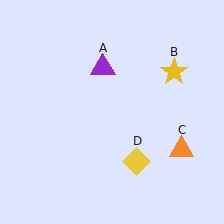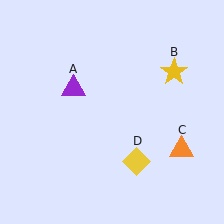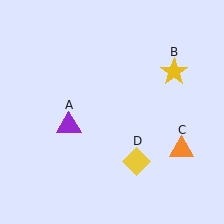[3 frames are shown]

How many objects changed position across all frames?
1 object changed position: purple triangle (object A).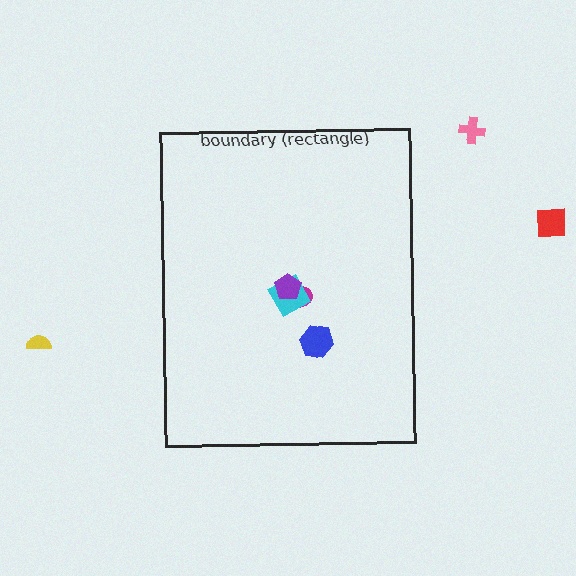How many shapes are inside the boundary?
4 inside, 3 outside.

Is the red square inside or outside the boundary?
Outside.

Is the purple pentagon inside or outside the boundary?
Inside.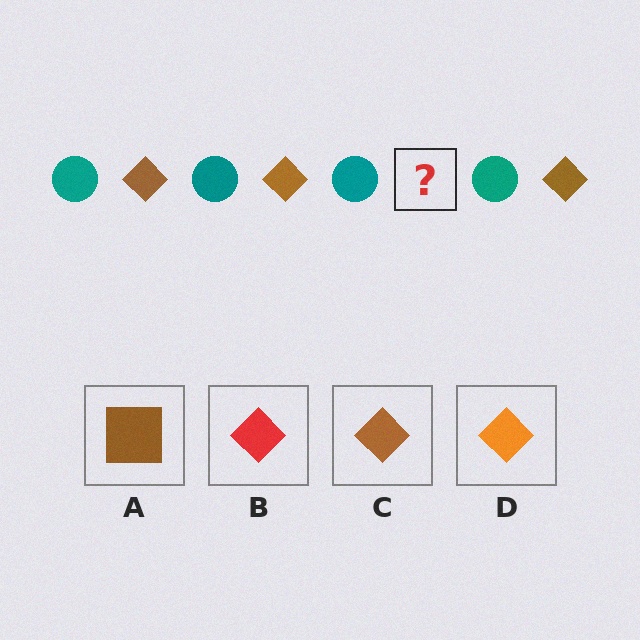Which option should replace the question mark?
Option C.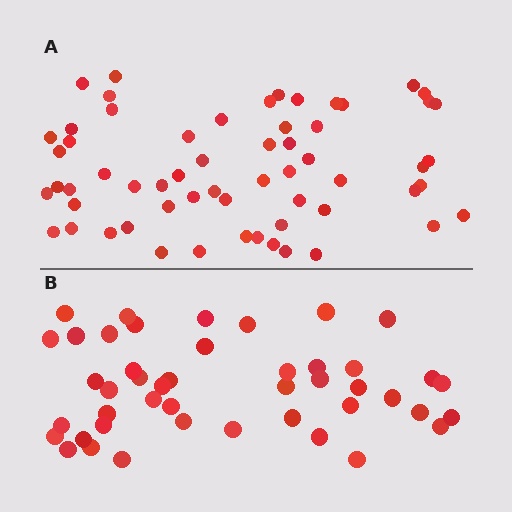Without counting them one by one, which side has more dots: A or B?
Region A (the top region) has more dots.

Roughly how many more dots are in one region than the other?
Region A has approximately 15 more dots than region B.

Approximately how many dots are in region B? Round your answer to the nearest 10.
About 40 dots. (The exact count is 45, which rounds to 40.)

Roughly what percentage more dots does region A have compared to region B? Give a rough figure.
About 35% more.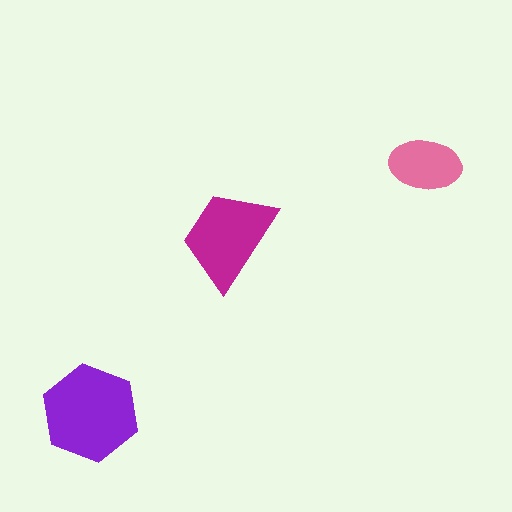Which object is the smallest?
The pink ellipse.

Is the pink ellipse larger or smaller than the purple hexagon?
Smaller.